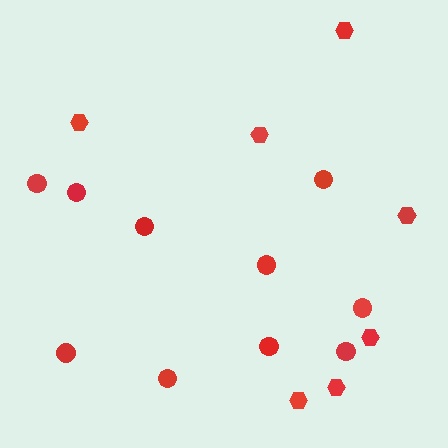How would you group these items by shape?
There are 2 groups: one group of hexagons (7) and one group of circles (10).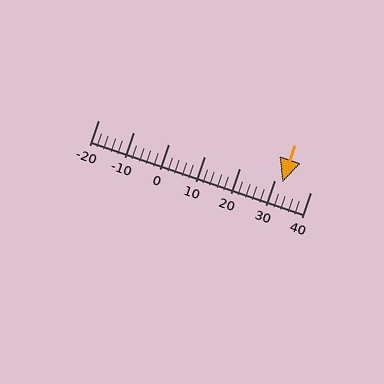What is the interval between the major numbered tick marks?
The major tick marks are spaced 10 units apart.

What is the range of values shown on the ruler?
The ruler shows values from -20 to 40.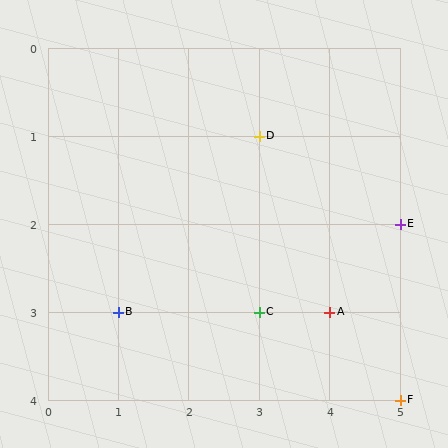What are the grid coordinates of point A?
Point A is at grid coordinates (4, 3).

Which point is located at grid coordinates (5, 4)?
Point F is at (5, 4).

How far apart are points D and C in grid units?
Points D and C are 2 rows apart.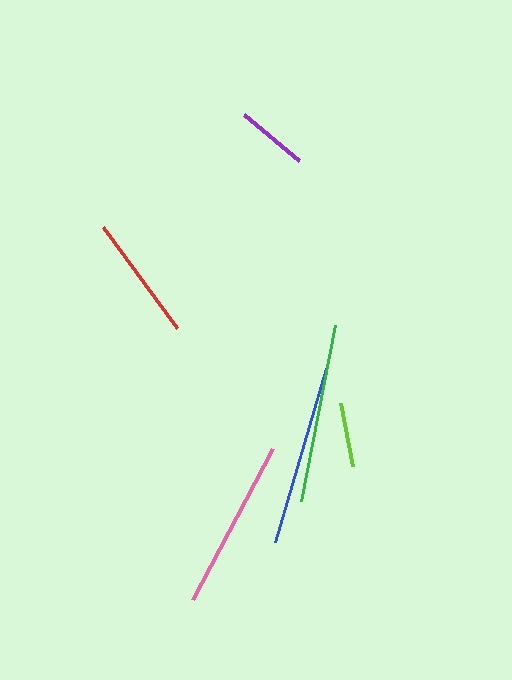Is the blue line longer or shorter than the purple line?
The blue line is longer than the purple line.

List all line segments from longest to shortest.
From longest to shortest: blue, green, pink, red, purple, lime.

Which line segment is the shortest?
The lime line is the shortest at approximately 64 pixels.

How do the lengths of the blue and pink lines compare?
The blue and pink lines are approximately the same length.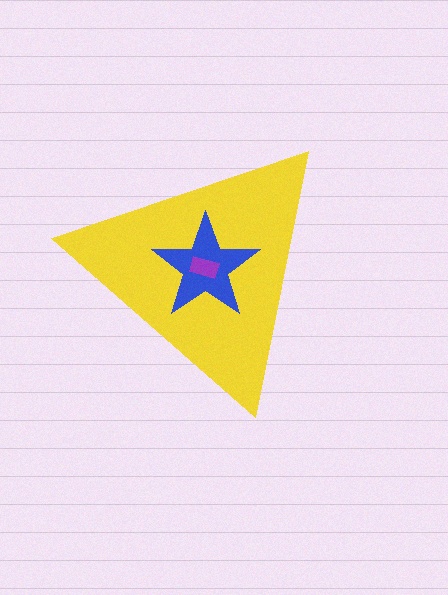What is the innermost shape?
The purple rectangle.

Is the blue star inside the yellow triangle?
Yes.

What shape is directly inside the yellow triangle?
The blue star.